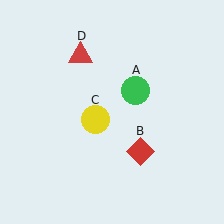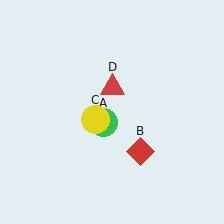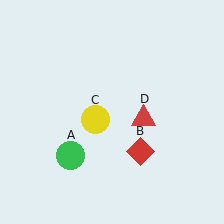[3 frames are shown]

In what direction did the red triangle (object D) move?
The red triangle (object D) moved down and to the right.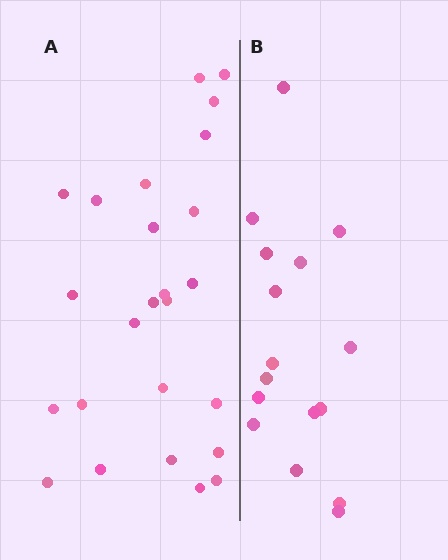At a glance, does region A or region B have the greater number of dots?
Region A (the left region) has more dots.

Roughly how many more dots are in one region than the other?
Region A has roughly 8 or so more dots than region B.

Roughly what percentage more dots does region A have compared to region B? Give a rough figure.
About 55% more.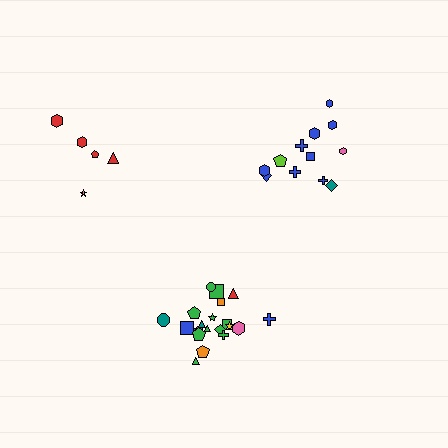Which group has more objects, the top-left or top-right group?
The top-right group.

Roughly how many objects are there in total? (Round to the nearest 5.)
Roughly 40 objects in total.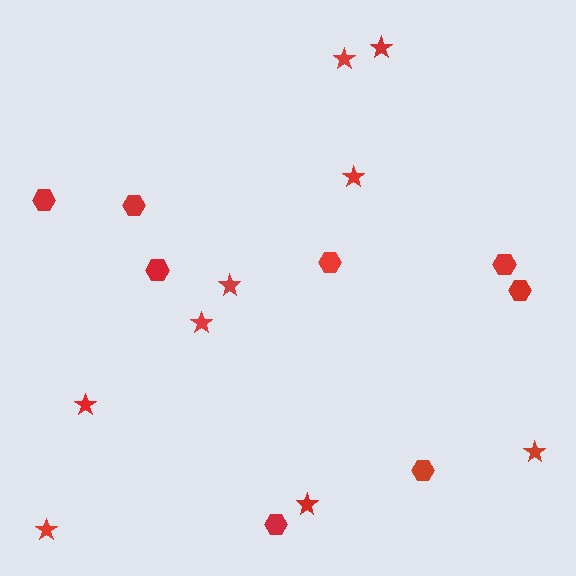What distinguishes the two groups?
There are 2 groups: one group of stars (9) and one group of hexagons (8).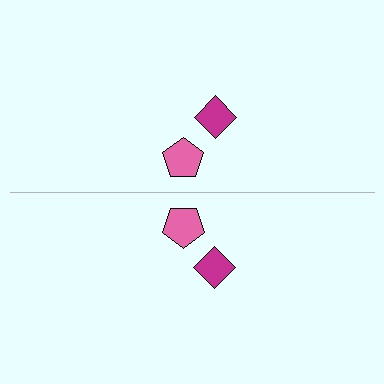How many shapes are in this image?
There are 4 shapes in this image.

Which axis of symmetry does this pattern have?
The pattern has a horizontal axis of symmetry running through the center of the image.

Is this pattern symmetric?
Yes, this pattern has bilateral (reflection) symmetry.